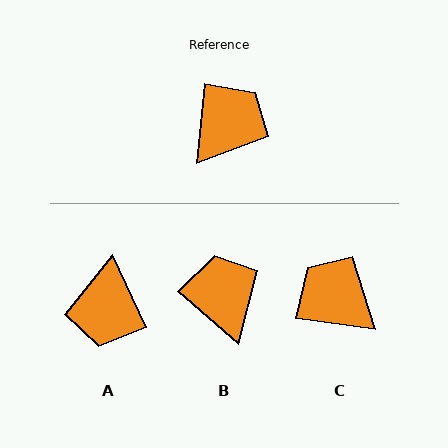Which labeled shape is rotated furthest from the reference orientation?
A, about 149 degrees away.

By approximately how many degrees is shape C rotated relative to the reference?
Approximately 87 degrees counter-clockwise.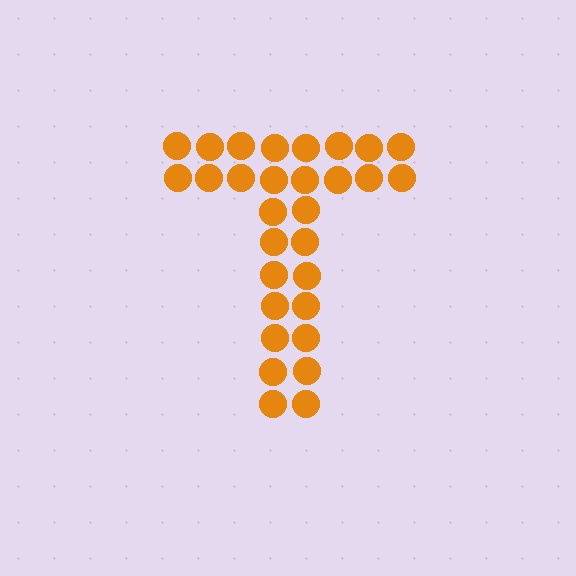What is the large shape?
The large shape is the letter T.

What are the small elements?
The small elements are circles.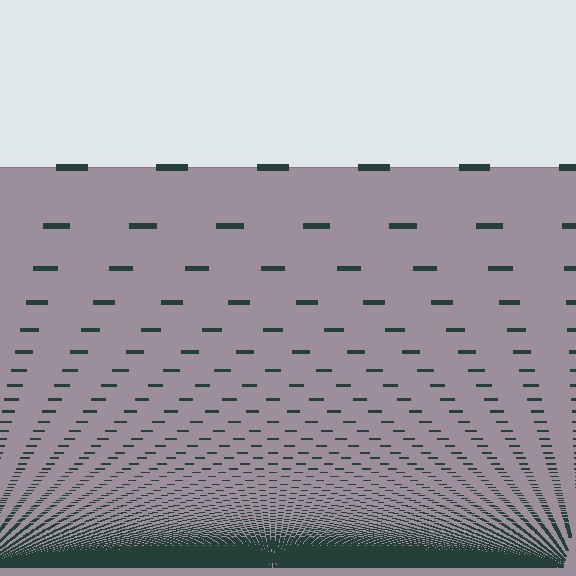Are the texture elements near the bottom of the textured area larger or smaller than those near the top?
Smaller. The gradient is inverted — elements near the bottom are smaller and denser.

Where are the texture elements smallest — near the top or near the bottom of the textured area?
Near the bottom.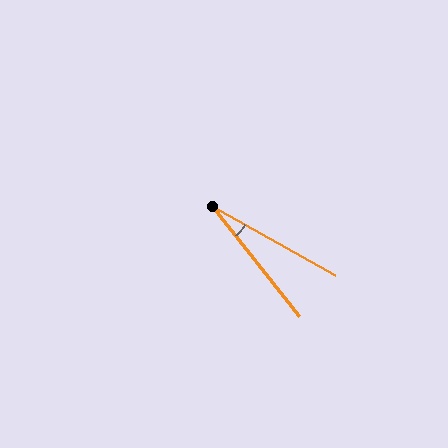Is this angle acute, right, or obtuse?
It is acute.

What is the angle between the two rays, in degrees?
Approximately 22 degrees.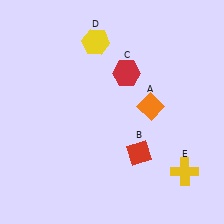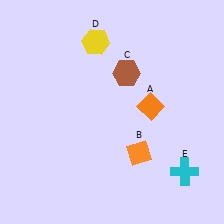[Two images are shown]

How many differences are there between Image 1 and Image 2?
There are 3 differences between the two images.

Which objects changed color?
B changed from red to orange. C changed from red to brown. E changed from yellow to cyan.